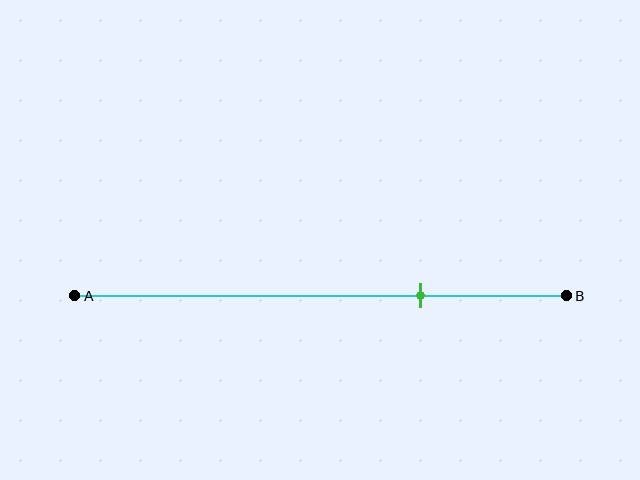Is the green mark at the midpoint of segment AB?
No, the mark is at about 70% from A, not at the 50% midpoint.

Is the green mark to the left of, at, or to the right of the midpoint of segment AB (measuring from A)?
The green mark is to the right of the midpoint of segment AB.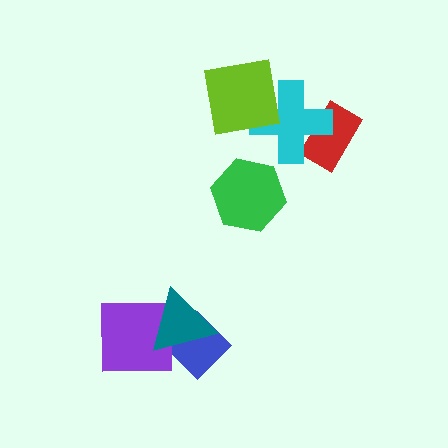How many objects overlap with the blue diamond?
1 object overlaps with the blue diamond.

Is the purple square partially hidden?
Yes, it is partially covered by another shape.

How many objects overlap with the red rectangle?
1 object overlaps with the red rectangle.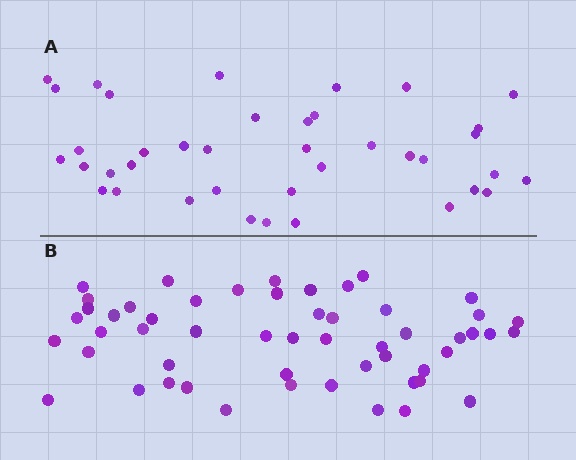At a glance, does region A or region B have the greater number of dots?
Region B (the bottom region) has more dots.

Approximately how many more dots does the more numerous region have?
Region B has approximately 15 more dots than region A.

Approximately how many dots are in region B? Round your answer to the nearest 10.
About 50 dots. (The exact count is 53, which rounds to 50.)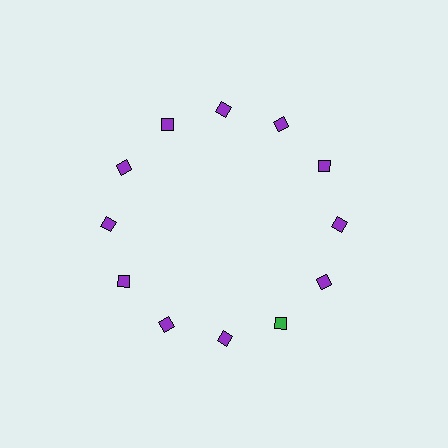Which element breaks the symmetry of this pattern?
The green diamond at roughly the 5 o'clock position breaks the symmetry. All other shapes are purple diamonds.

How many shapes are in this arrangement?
There are 12 shapes arranged in a ring pattern.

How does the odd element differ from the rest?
It has a different color: green instead of purple.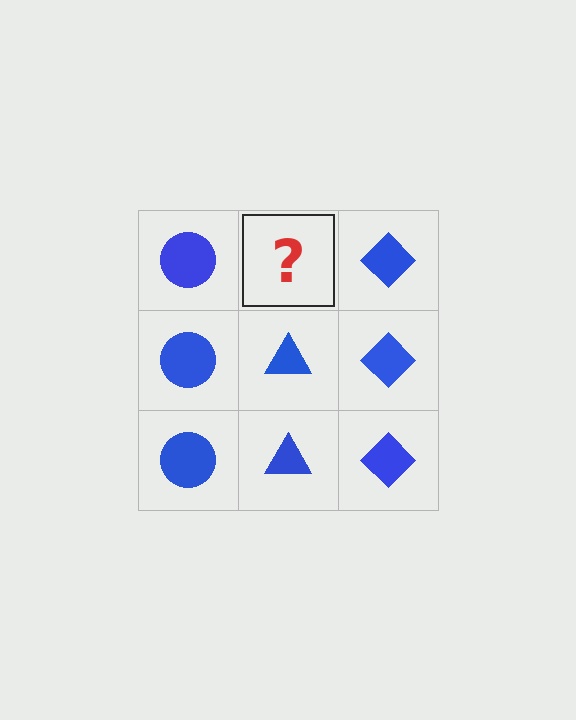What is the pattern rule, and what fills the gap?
The rule is that each column has a consistent shape. The gap should be filled with a blue triangle.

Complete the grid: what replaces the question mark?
The question mark should be replaced with a blue triangle.